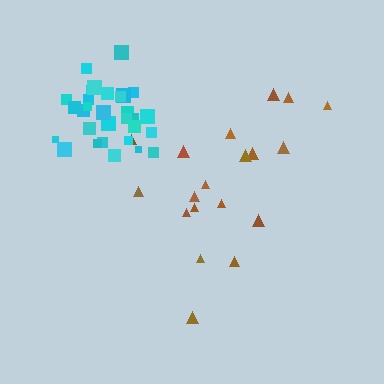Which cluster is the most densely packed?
Cyan.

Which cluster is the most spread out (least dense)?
Brown.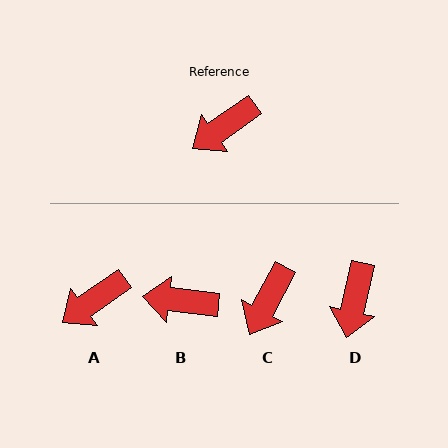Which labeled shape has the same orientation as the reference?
A.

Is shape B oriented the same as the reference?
No, it is off by about 42 degrees.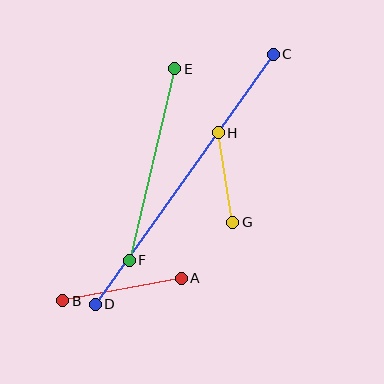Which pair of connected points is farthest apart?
Points C and D are farthest apart.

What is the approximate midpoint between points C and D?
The midpoint is at approximately (184, 179) pixels.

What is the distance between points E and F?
The distance is approximately 197 pixels.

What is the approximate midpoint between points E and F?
The midpoint is at approximately (152, 164) pixels.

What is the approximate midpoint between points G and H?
The midpoint is at approximately (225, 177) pixels.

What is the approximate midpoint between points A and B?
The midpoint is at approximately (122, 289) pixels.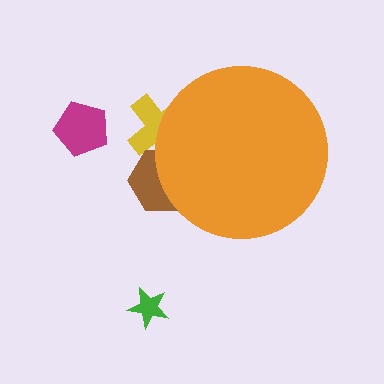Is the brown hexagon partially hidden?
Yes, the brown hexagon is partially hidden behind the orange circle.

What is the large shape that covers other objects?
An orange circle.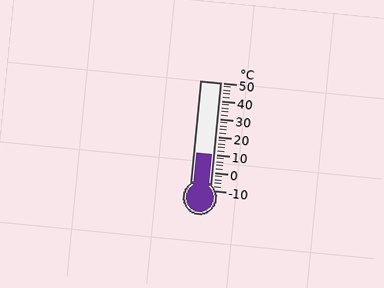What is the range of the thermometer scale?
The thermometer scale ranges from -10°C to 50°C.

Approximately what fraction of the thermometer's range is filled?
The thermometer is filled to approximately 35% of its range.